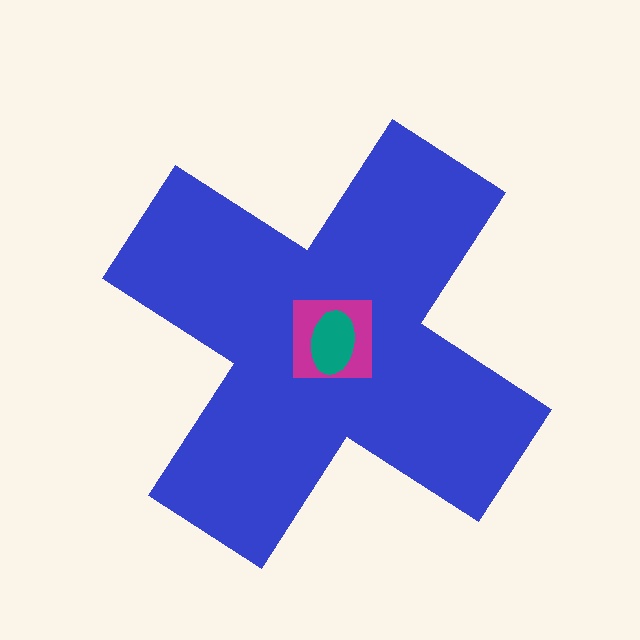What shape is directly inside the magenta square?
The teal ellipse.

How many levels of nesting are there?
3.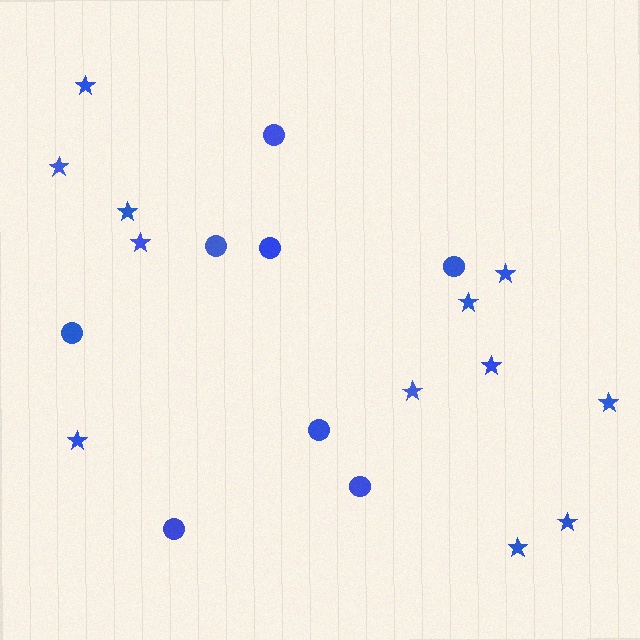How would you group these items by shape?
There are 2 groups: one group of circles (8) and one group of stars (12).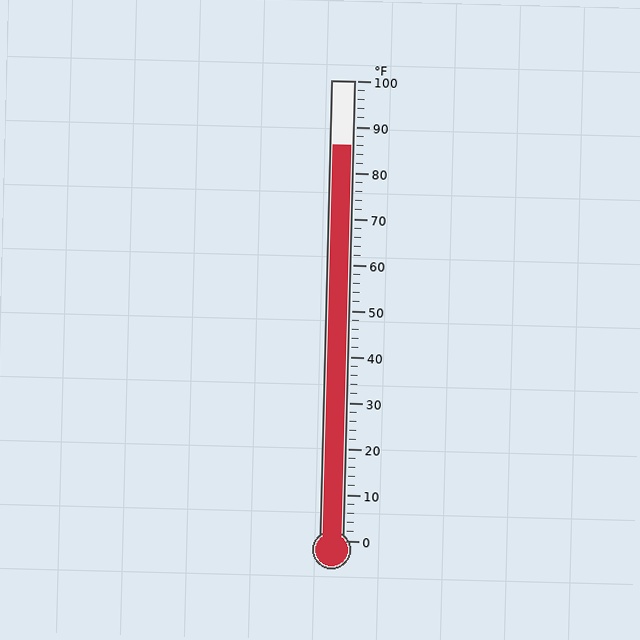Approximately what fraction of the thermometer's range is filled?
The thermometer is filled to approximately 85% of its range.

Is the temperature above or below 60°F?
The temperature is above 60°F.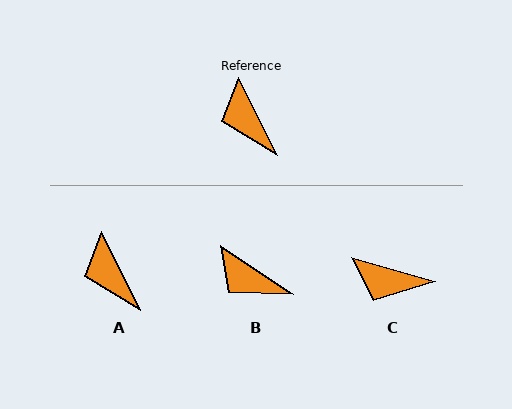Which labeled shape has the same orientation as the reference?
A.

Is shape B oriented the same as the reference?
No, it is off by about 29 degrees.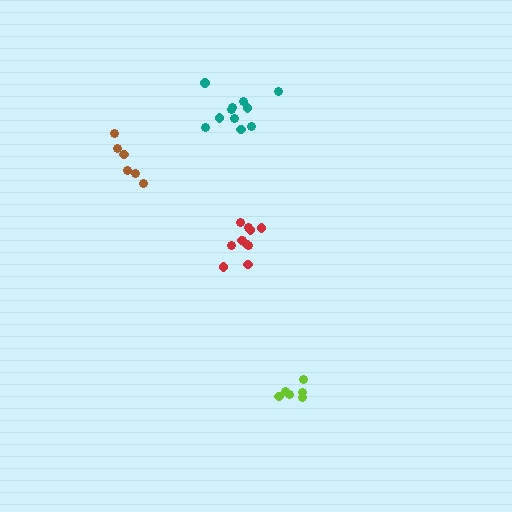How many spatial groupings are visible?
There are 4 spatial groupings.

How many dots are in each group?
Group 1: 11 dots, Group 2: 11 dots, Group 3: 6 dots, Group 4: 6 dots (34 total).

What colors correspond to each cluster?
The clusters are colored: red, teal, brown, lime.